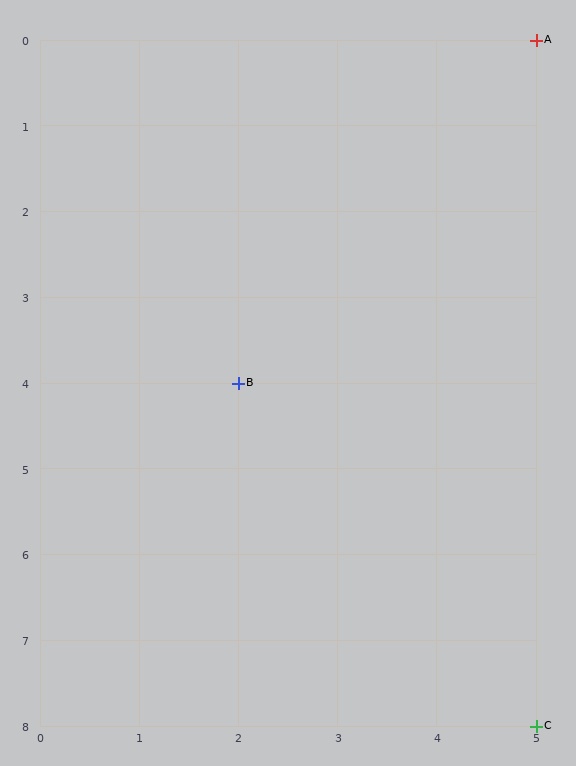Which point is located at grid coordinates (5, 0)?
Point A is at (5, 0).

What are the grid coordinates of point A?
Point A is at grid coordinates (5, 0).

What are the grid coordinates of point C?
Point C is at grid coordinates (5, 8).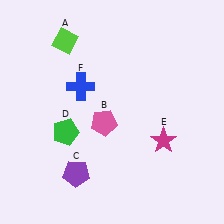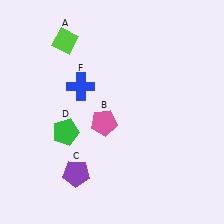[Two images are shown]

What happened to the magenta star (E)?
The magenta star (E) was removed in Image 2. It was in the bottom-right area of Image 1.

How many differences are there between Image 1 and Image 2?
There is 1 difference between the two images.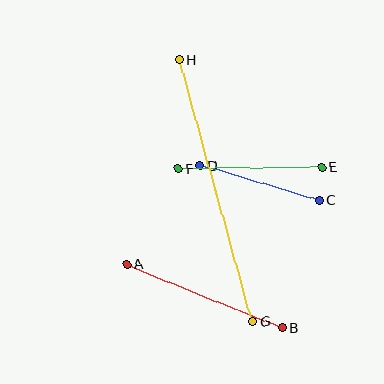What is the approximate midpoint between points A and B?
The midpoint is at approximately (205, 296) pixels.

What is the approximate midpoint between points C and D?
The midpoint is at approximately (260, 183) pixels.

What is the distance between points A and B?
The distance is approximately 168 pixels.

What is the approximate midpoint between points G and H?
The midpoint is at approximately (216, 191) pixels.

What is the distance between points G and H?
The distance is approximately 271 pixels.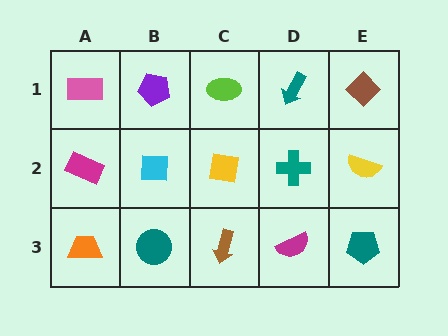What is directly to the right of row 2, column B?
A yellow square.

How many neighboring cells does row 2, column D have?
4.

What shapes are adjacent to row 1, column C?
A yellow square (row 2, column C), a purple pentagon (row 1, column B), a teal arrow (row 1, column D).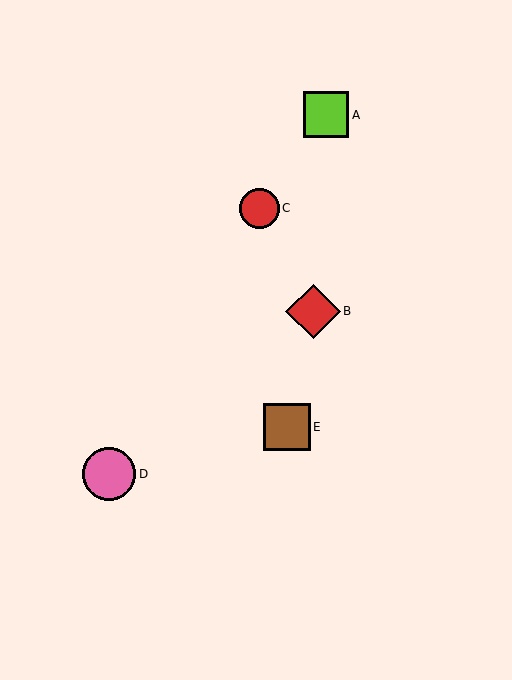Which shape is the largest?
The red diamond (labeled B) is the largest.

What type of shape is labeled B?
Shape B is a red diamond.